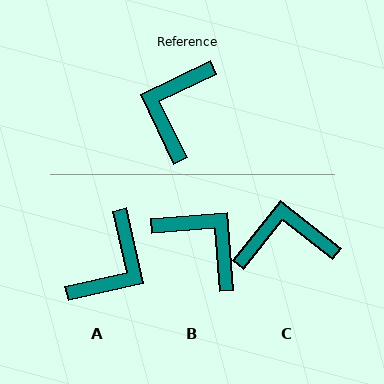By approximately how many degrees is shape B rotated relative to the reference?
Approximately 111 degrees clockwise.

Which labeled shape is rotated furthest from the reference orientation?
A, about 167 degrees away.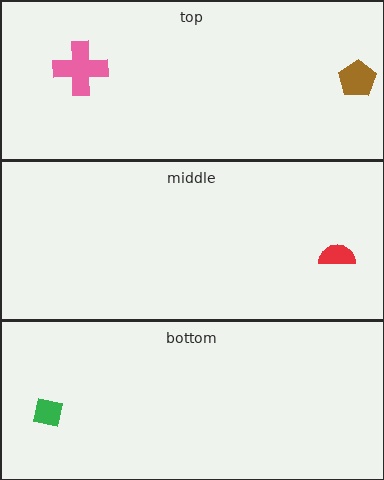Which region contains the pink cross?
The top region.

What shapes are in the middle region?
The red semicircle.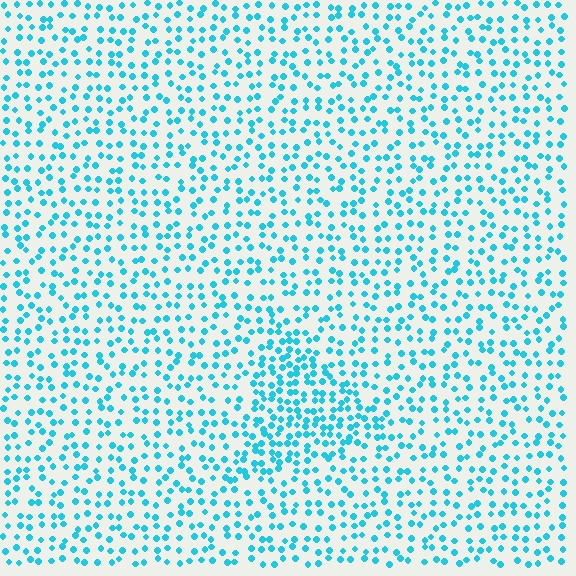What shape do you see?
I see a triangle.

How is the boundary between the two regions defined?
The boundary is defined by a change in element density (approximately 1.8x ratio). All elements are the same color, size, and shape.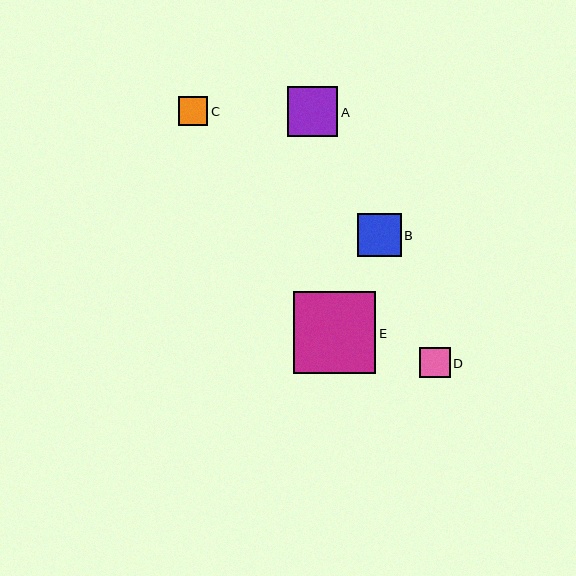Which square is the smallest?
Square C is the smallest with a size of approximately 29 pixels.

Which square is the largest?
Square E is the largest with a size of approximately 82 pixels.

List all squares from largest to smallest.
From largest to smallest: E, A, B, D, C.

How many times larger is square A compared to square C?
Square A is approximately 1.7 times the size of square C.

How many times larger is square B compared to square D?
Square B is approximately 1.4 times the size of square D.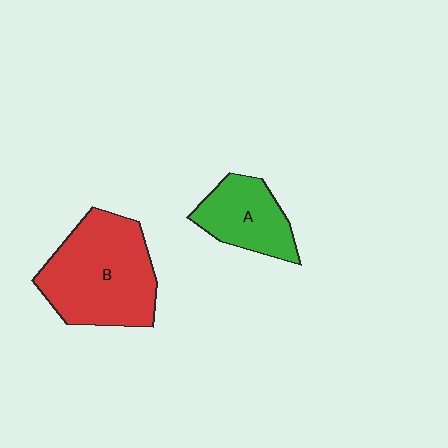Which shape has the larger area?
Shape B (red).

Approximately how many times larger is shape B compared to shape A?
Approximately 1.8 times.